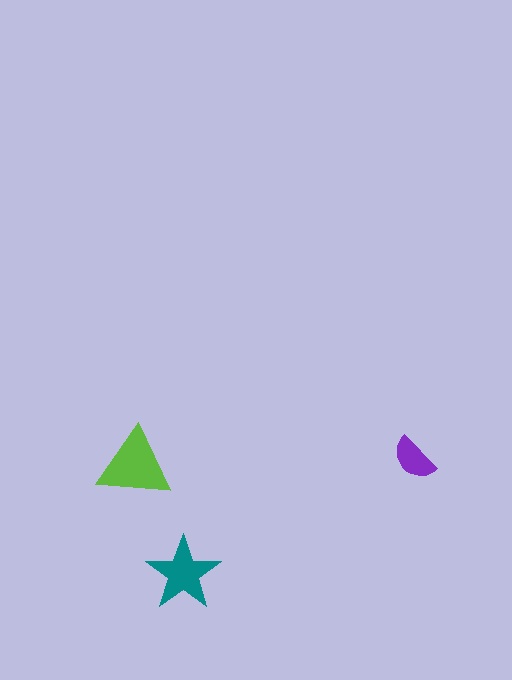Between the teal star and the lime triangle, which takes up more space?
The lime triangle.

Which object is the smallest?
The purple semicircle.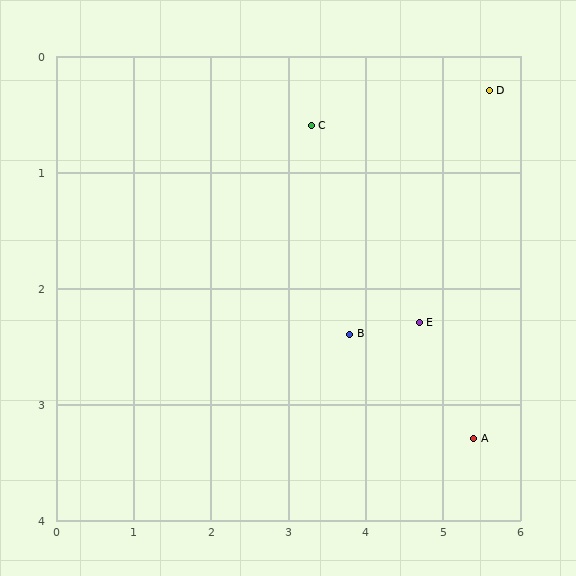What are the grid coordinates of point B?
Point B is at approximately (3.8, 2.4).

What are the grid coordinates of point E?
Point E is at approximately (4.7, 2.3).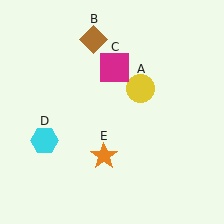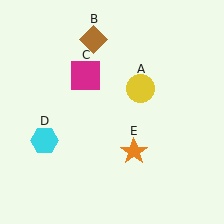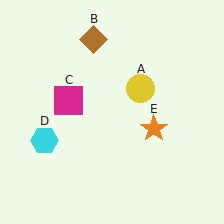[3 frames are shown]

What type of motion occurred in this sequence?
The magenta square (object C), orange star (object E) rotated counterclockwise around the center of the scene.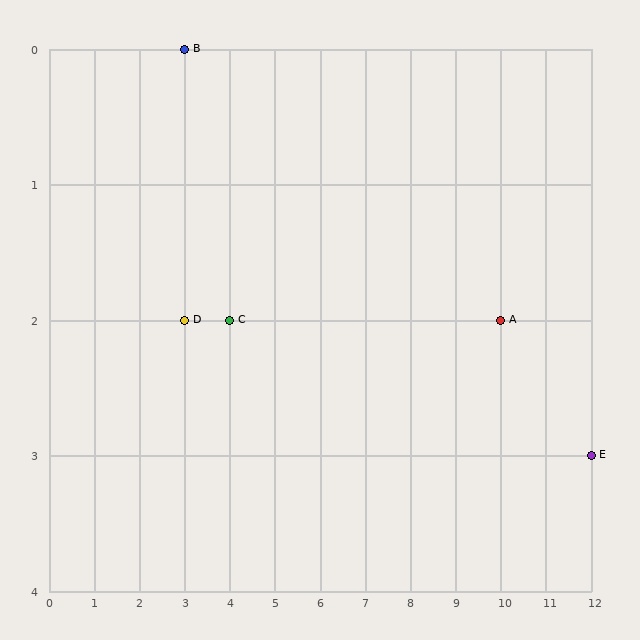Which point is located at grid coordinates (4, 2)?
Point C is at (4, 2).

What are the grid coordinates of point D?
Point D is at grid coordinates (3, 2).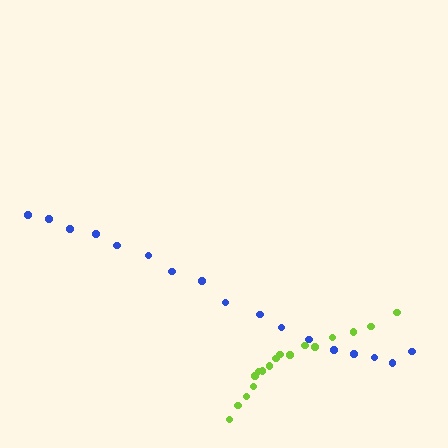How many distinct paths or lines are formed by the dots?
There are 2 distinct paths.